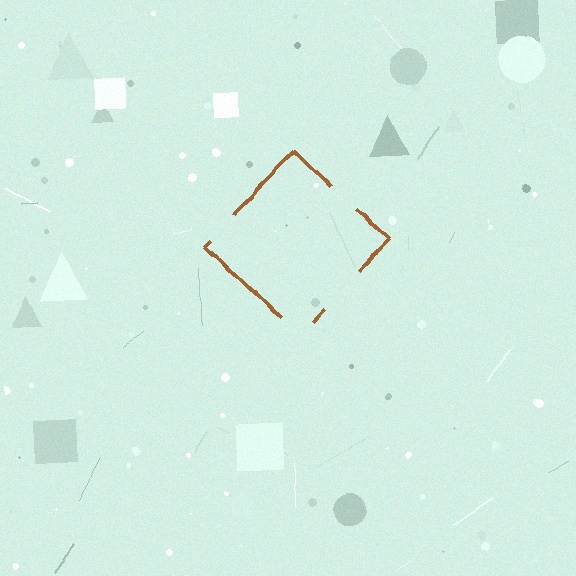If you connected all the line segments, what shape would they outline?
They would outline a diamond.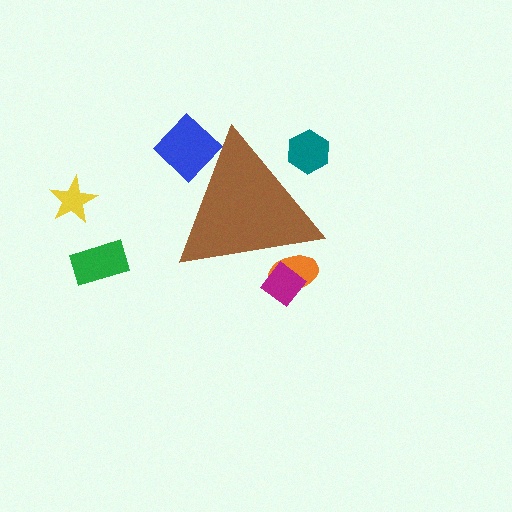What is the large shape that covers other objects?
A brown triangle.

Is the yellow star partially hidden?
No, the yellow star is fully visible.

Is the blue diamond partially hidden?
Yes, the blue diamond is partially hidden behind the brown triangle.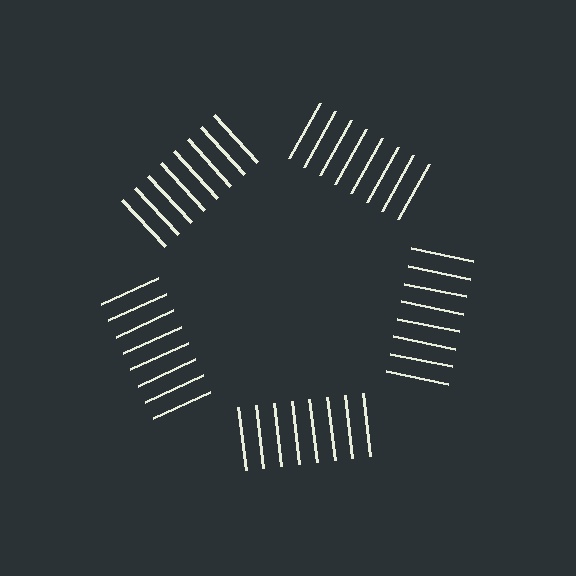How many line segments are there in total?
40 — 8 along each of the 5 edges.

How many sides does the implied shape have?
5 sides — the line-ends trace a pentagon.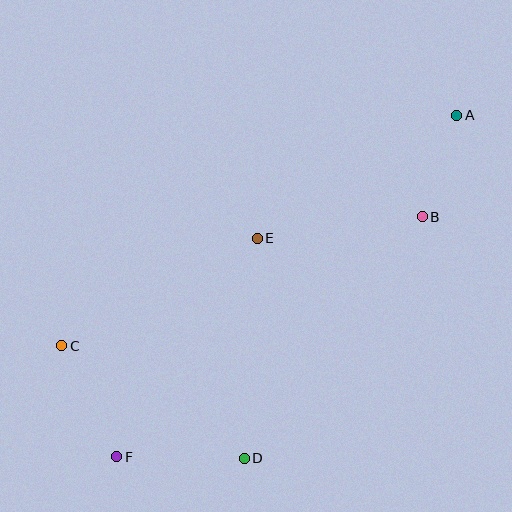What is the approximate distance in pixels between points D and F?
The distance between D and F is approximately 127 pixels.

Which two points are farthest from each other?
Points A and F are farthest from each other.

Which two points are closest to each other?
Points A and B are closest to each other.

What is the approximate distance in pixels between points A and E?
The distance between A and E is approximately 235 pixels.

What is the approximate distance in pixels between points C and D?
The distance between C and D is approximately 214 pixels.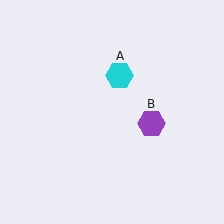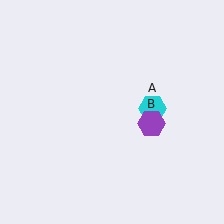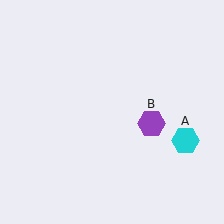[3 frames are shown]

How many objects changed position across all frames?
1 object changed position: cyan hexagon (object A).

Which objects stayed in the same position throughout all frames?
Purple hexagon (object B) remained stationary.